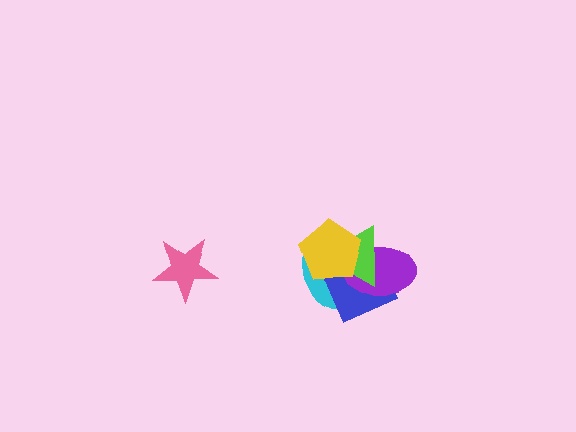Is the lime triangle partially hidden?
Yes, it is partially covered by another shape.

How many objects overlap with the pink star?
0 objects overlap with the pink star.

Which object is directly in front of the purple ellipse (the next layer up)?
The lime triangle is directly in front of the purple ellipse.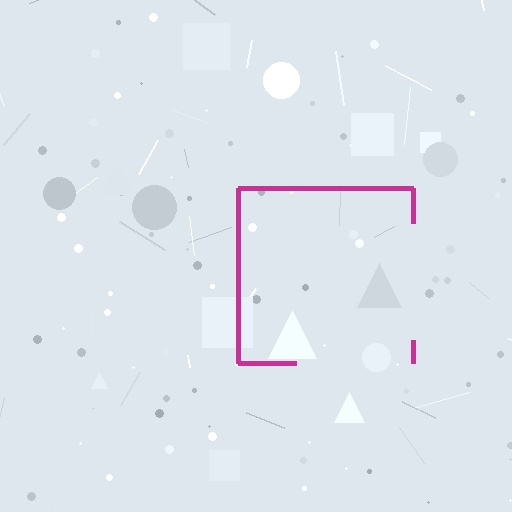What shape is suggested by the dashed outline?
The dashed outline suggests a square.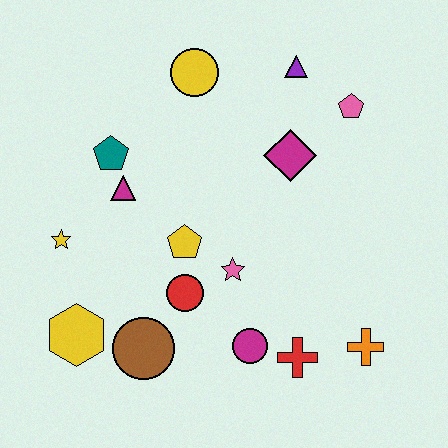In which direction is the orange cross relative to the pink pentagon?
The orange cross is below the pink pentagon.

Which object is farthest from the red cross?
The yellow circle is farthest from the red cross.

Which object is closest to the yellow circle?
The purple triangle is closest to the yellow circle.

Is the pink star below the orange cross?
No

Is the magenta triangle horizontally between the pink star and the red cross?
No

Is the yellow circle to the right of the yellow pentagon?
Yes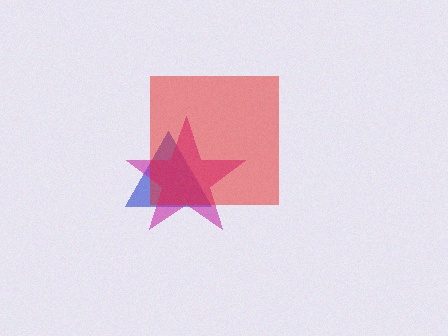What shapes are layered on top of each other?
The layered shapes are: a blue triangle, a magenta star, a red square.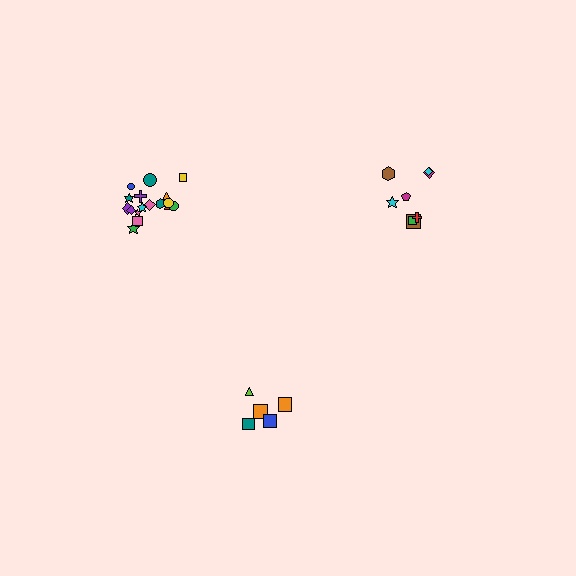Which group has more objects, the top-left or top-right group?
The top-left group.